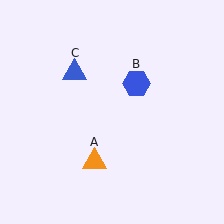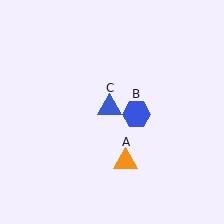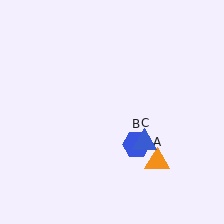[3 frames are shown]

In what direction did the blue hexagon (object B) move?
The blue hexagon (object B) moved down.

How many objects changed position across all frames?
3 objects changed position: orange triangle (object A), blue hexagon (object B), blue triangle (object C).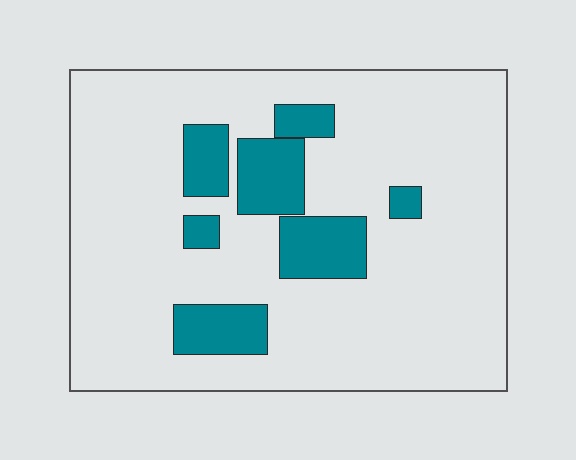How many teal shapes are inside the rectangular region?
7.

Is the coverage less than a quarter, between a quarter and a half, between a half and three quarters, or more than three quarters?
Less than a quarter.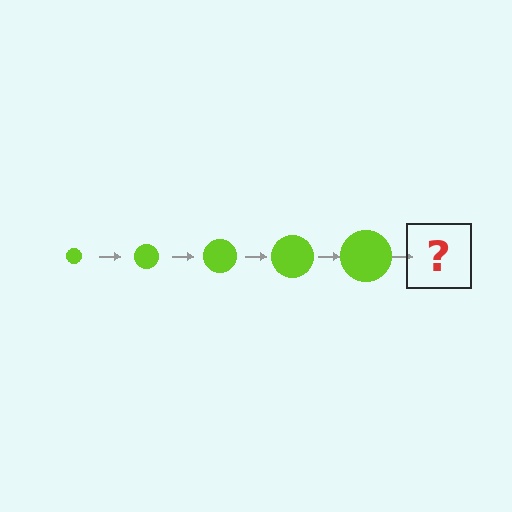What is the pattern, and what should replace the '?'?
The pattern is that the circle gets progressively larger each step. The '?' should be a lime circle, larger than the previous one.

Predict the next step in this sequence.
The next step is a lime circle, larger than the previous one.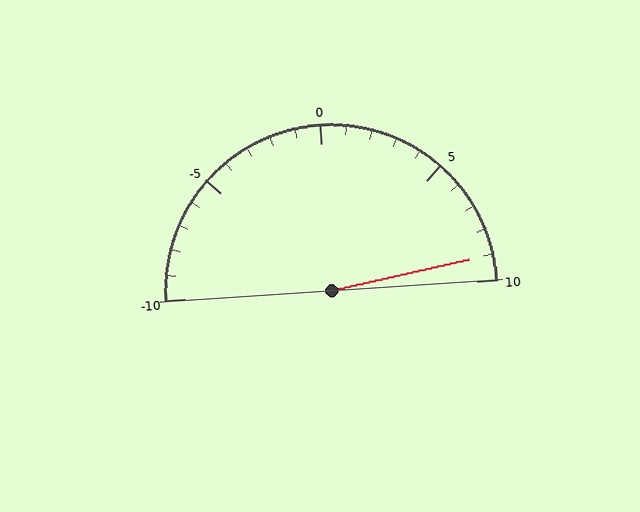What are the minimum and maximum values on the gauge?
The gauge ranges from -10 to 10.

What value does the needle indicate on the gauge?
The needle indicates approximately 9.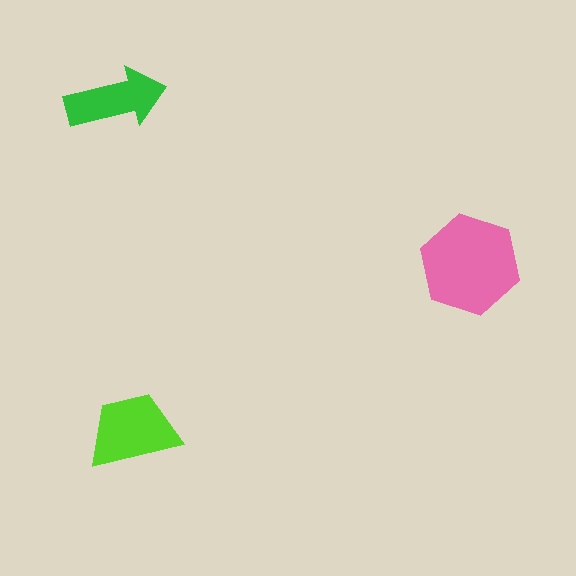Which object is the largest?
The pink hexagon.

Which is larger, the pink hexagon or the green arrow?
The pink hexagon.